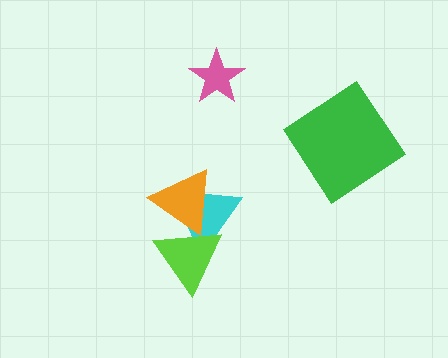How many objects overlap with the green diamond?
0 objects overlap with the green diamond.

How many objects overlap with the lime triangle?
2 objects overlap with the lime triangle.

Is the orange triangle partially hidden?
Yes, it is partially covered by another shape.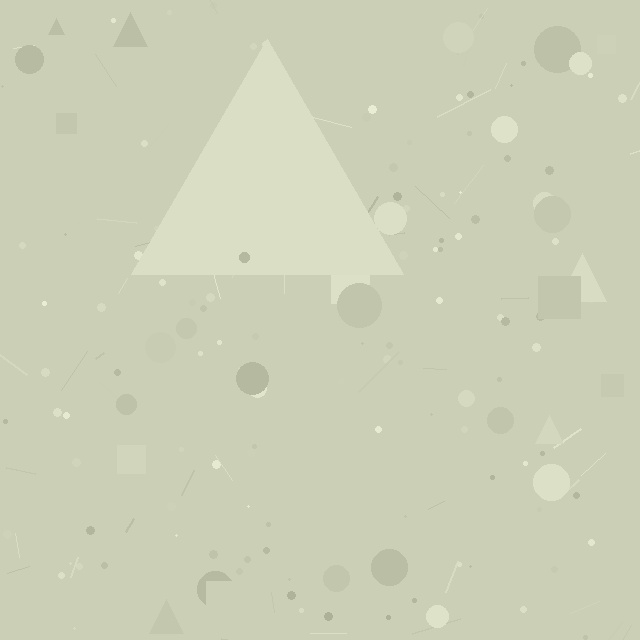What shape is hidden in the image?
A triangle is hidden in the image.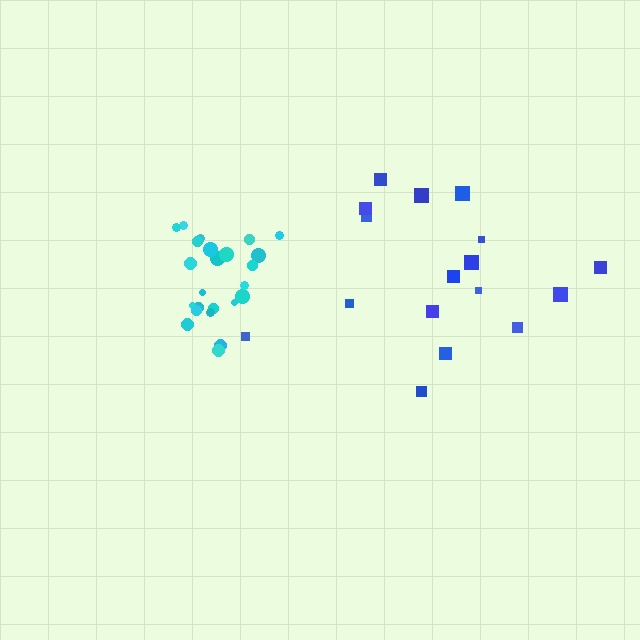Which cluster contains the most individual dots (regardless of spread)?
Cyan (24).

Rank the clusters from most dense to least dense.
cyan, blue.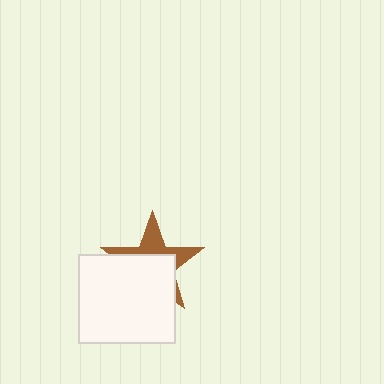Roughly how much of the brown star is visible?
A small part of it is visible (roughly 39%).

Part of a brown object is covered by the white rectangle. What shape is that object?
It is a star.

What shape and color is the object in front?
The object in front is a white rectangle.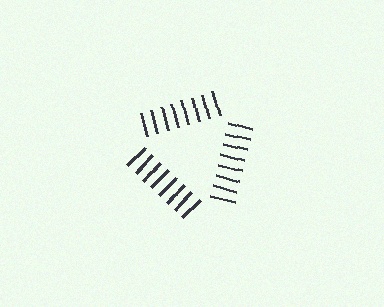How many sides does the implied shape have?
3 sides — the line-ends trace a triangle.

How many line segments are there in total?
24 — 8 along each of the 3 edges.